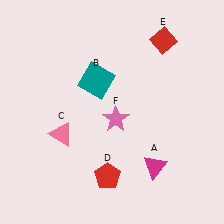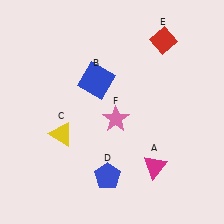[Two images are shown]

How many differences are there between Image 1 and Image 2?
There are 3 differences between the two images.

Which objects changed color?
B changed from teal to blue. C changed from pink to yellow. D changed from red to blue.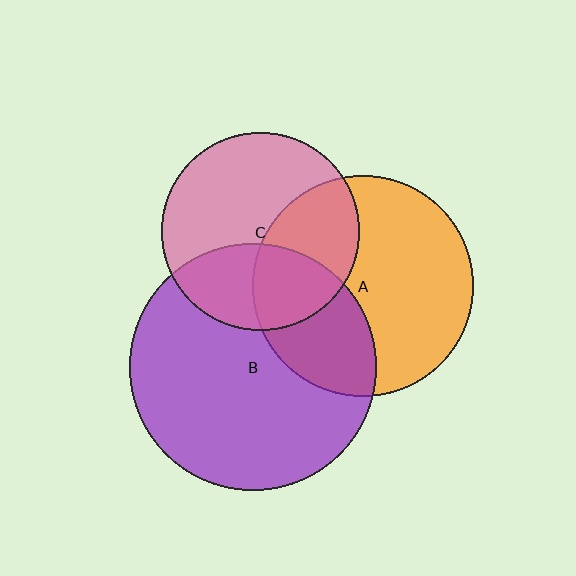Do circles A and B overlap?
Yes.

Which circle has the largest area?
Circle B (purple).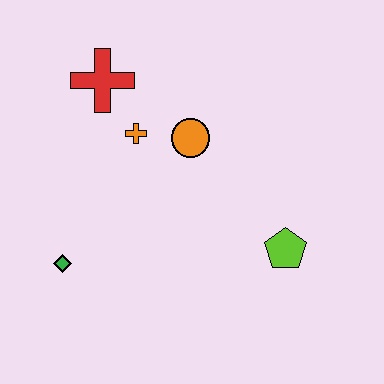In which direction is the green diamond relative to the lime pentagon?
The green diamond is to the left of the lime pentagon.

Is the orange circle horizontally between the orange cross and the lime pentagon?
Yes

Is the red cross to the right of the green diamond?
Yes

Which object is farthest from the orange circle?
The green diamond is farthest from the orange circle.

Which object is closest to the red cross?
The orange cross is closest to the red cross.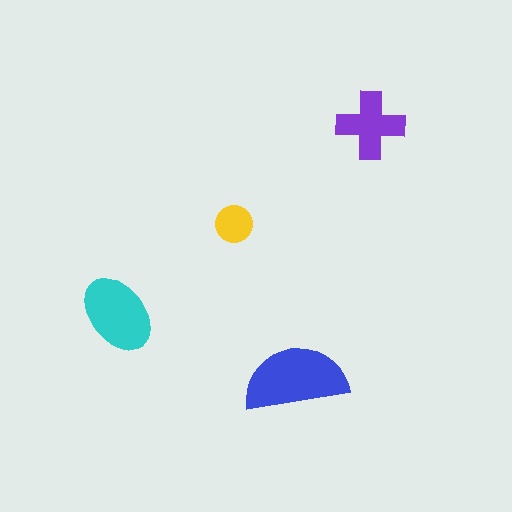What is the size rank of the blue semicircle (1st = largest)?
1st.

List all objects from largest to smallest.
The blue semicircle, the cyan ellipse, the purple cross, the yellow circle.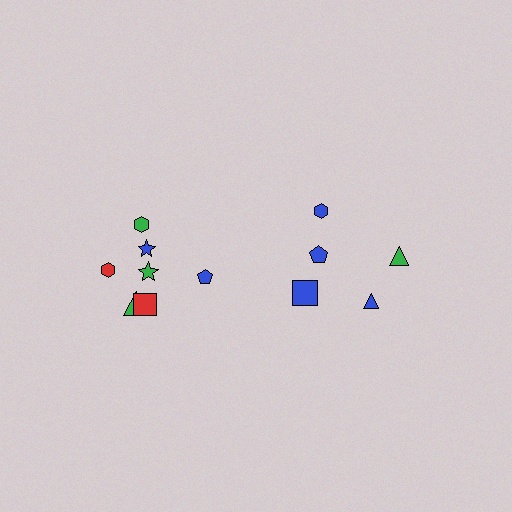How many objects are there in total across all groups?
There are 12 objects.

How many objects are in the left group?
There are 7 objects.